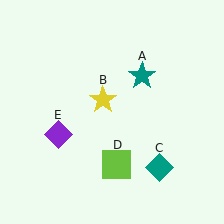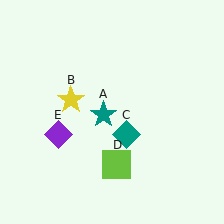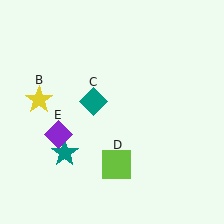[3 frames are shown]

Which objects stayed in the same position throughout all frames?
Lime square (object D) and purple diamond (object E) remained stationary.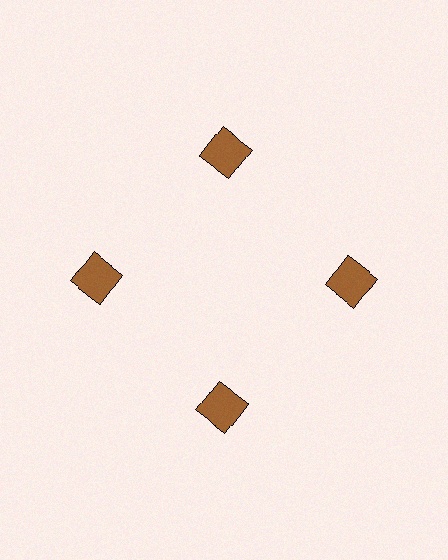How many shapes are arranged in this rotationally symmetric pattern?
There are 4 shapes, arranged in 4 groups of 1.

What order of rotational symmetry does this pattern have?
This pattern has 4-fold rotational symmetry.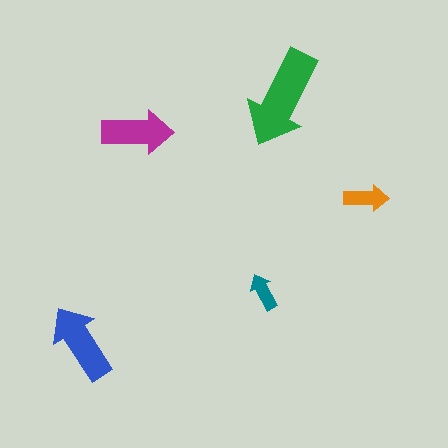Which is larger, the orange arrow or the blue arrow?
The blue one.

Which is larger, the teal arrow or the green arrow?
The green one.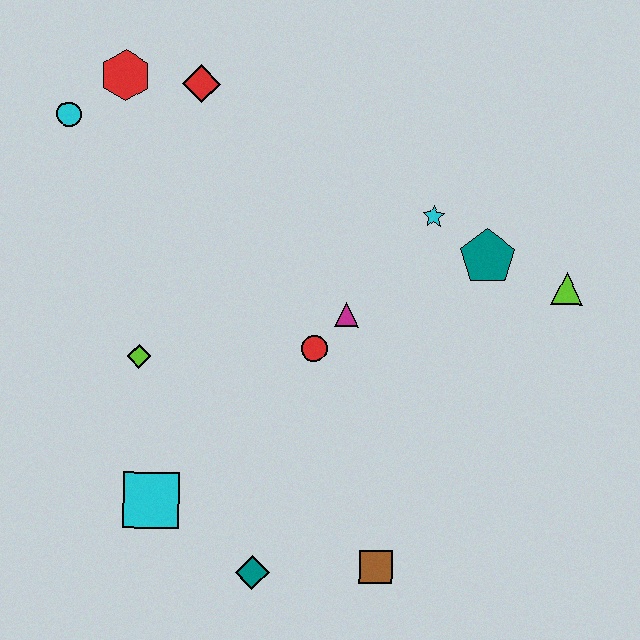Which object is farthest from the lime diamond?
The lime triangle is farthest from the lime diamond.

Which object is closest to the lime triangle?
The teal pentagon is closest to the lime triangle.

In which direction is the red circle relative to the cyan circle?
The red circle is to the right of the cyan circle.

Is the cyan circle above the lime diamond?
Yes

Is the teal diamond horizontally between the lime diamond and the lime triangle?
Yes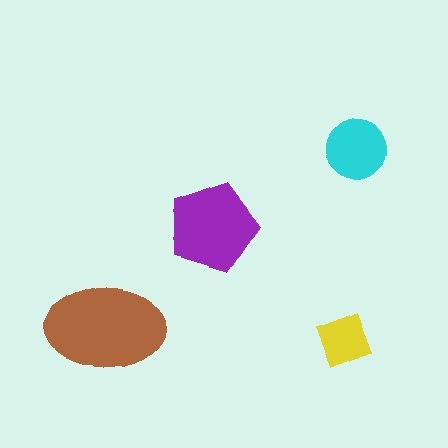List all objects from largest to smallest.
The brown ellipse, the purple pentagon, the cyan circle, the yellow diamond.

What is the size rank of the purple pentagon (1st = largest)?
2nd.